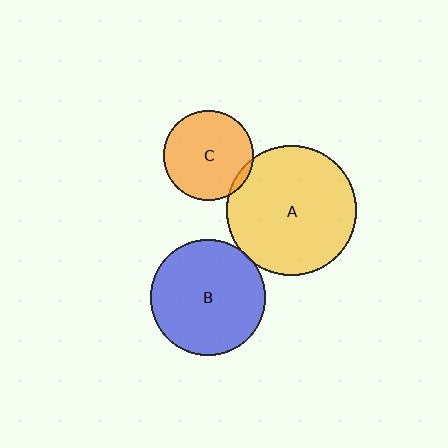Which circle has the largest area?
Circle A (yellow).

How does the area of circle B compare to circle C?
Approximately 1.6 times.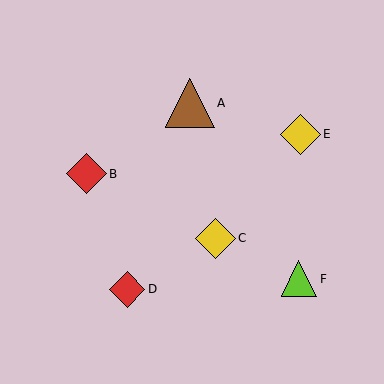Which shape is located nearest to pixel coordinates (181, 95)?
The brown triangle (labeled A) at (190, 103) is nearest to that location.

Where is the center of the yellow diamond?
The center of the yellow diamond is at (215, 238).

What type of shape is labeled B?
Shape B is a red diamond.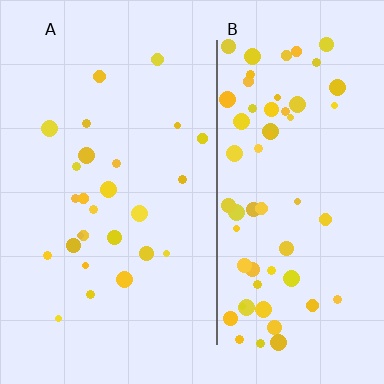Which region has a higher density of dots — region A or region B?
B (the right).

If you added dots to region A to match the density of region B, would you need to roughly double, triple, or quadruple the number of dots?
Approximately double.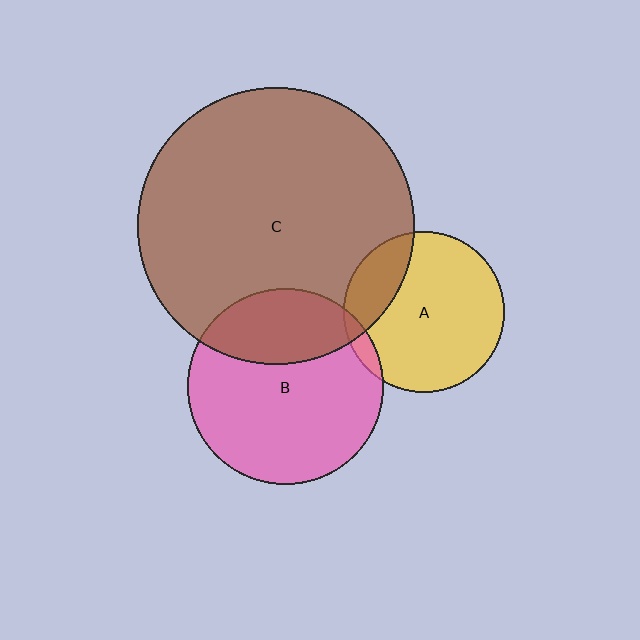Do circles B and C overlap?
Yes.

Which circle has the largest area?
Circle C (brown).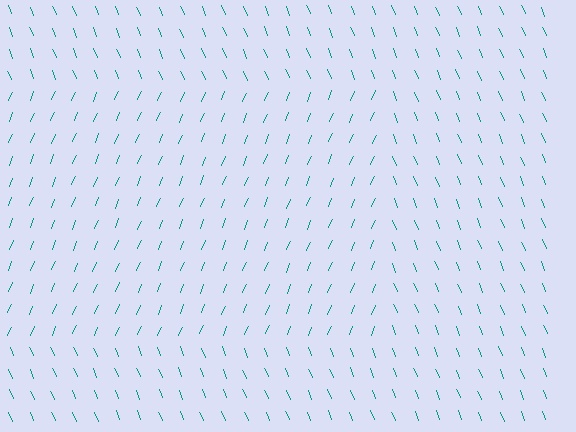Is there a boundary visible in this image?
Yes, there is a texture boundary formed by a change in line orientation.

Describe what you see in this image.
The image is filled with small teal line segments. A rectangle region in the image has lines oriented differently from the surrounding lines, creating a visible texture boundary.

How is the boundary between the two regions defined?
The boundary is defined purely by a change in line orientation (approximately 45 degrees difference). All lines are the same color and thickness.